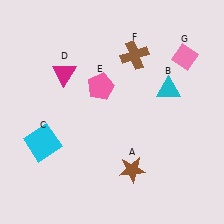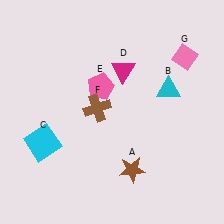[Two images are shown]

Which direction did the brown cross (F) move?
The brown cross (F) moved down.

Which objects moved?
The objects that moved are: the magenta triangle (D), the brown cross (F).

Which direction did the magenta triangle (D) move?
The magenta triangle (D) moved right.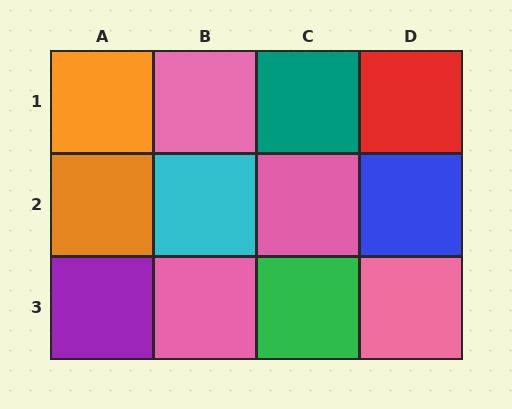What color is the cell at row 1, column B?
Pink.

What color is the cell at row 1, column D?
Red.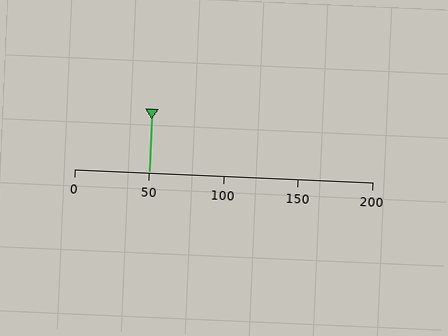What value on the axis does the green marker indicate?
The marker indicates approximately 50.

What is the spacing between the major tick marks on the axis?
The major ticks are spaced 50 apart.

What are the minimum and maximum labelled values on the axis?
The axis runs from 0 to 200.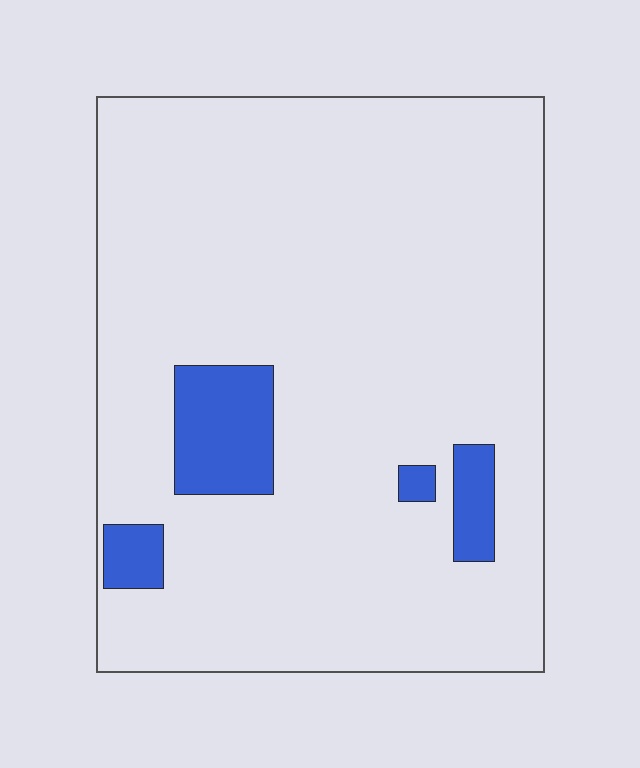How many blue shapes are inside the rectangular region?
4.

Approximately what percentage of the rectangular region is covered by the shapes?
Approximately 10%.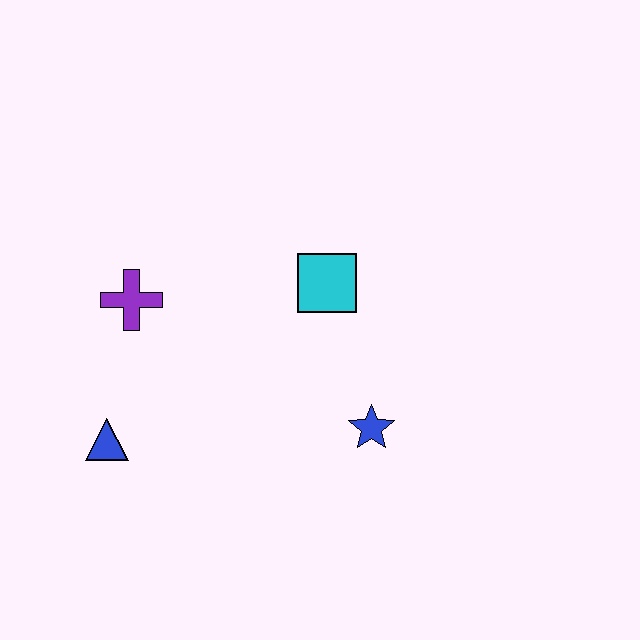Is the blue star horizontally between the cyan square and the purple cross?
No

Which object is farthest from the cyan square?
The blue triangle is farthest from the cyan square.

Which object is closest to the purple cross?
The blue triangle is closest to the purple cross.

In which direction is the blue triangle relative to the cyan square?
The blue triangle is to the left of the cyan square.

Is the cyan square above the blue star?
Yes